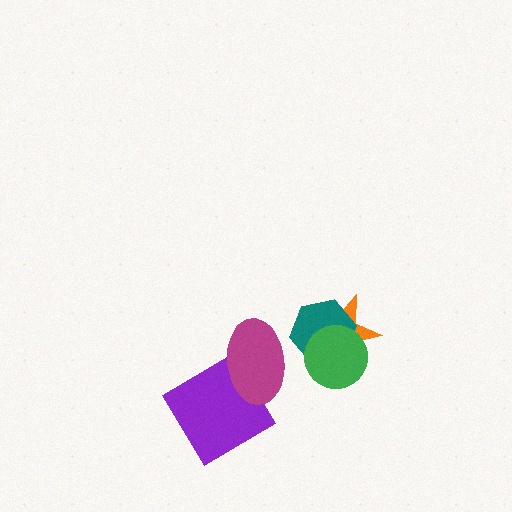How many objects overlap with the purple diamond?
1 object overlaps with the purple diamond.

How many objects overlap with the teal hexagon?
2 objects overlap with the teal hexagon.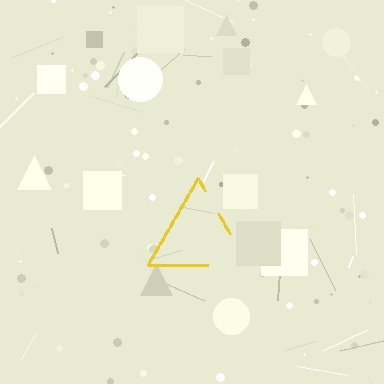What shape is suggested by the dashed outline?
The dashed outline suggests a triangle.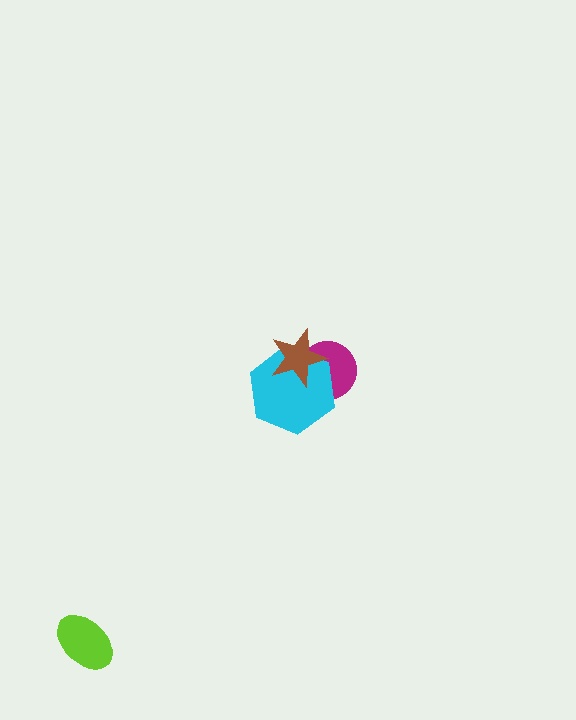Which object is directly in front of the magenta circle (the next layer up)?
The cyan hexagon is directly in front of the magenta circle.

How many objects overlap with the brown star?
2 objects overlap with the brown star.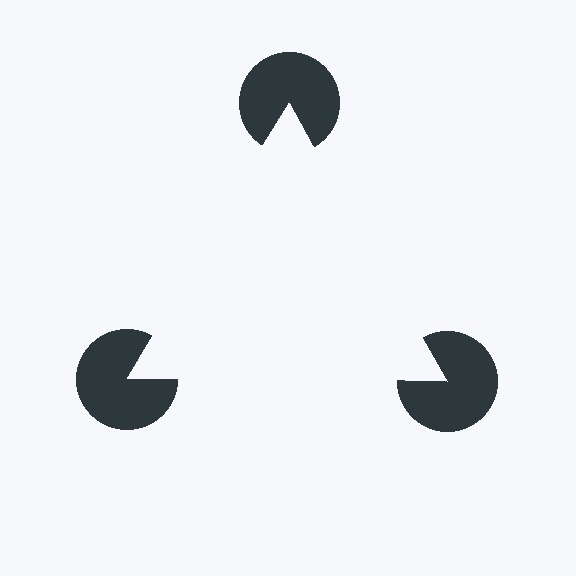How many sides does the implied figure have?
3 sides.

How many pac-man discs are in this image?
There are 3 — one at each vertex of the illusory triangle.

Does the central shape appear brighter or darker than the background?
It typically appears slightly brighter than the background, even though no actual brightness change is drawn.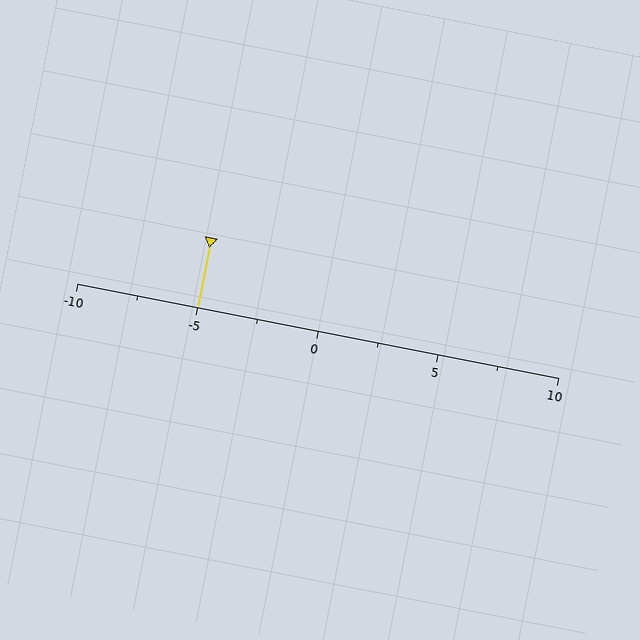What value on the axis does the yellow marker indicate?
The marker indicates approximately -5.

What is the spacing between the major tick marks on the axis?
The major ticks are spaced 5 apart.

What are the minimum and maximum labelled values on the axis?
The axis runs from -10 to 10.